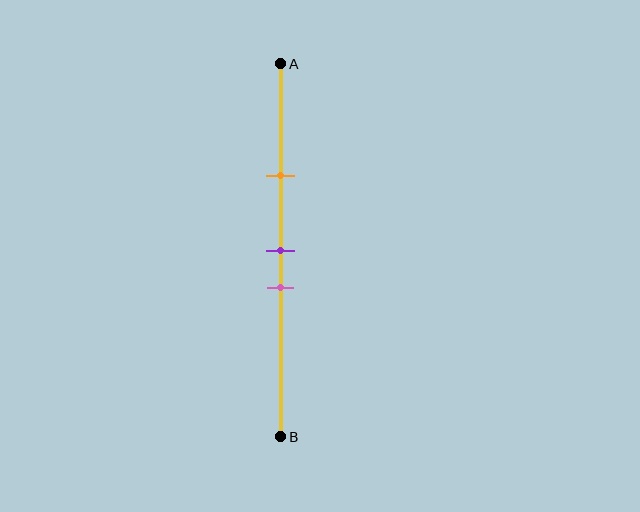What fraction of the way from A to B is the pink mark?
The pink mark is approximately 60% (0.6) of the way from A to B.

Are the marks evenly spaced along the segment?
No, the marks are not evenly spaced.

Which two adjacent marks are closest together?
The purple and pink marks are the closest adjacent pair.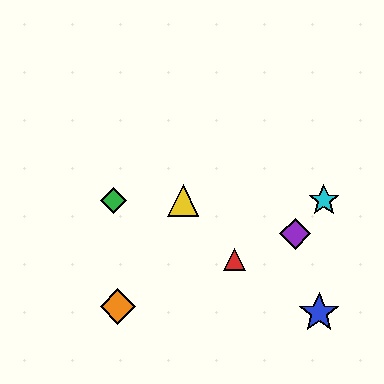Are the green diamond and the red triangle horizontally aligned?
No, the green diamond is at y≈200 and the red triangle is at y≈259.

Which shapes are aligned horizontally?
The green diamond, the yellow triangle, the cyan star are aligned horizontally.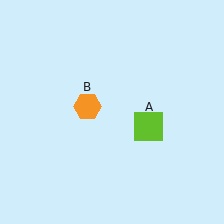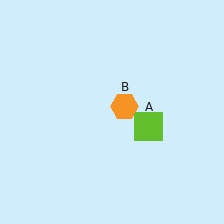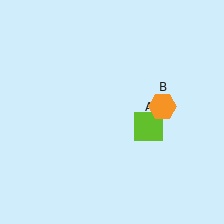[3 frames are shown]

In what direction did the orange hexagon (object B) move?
The orange hexagon (object B) moved right.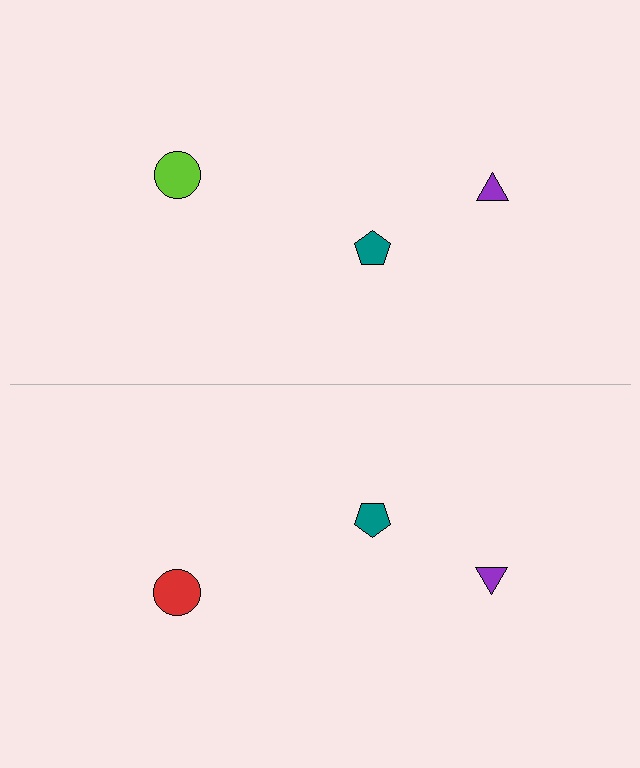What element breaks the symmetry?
The red circle on the bottom side breaks the symmetry — its mirror counterpart is lime.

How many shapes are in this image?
There are 6 shapes in this image.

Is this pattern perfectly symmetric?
No, the pattern is not perfectly symmetric. The red circle on the bottom side breaks the symmetry — its mirror counterpart is lime.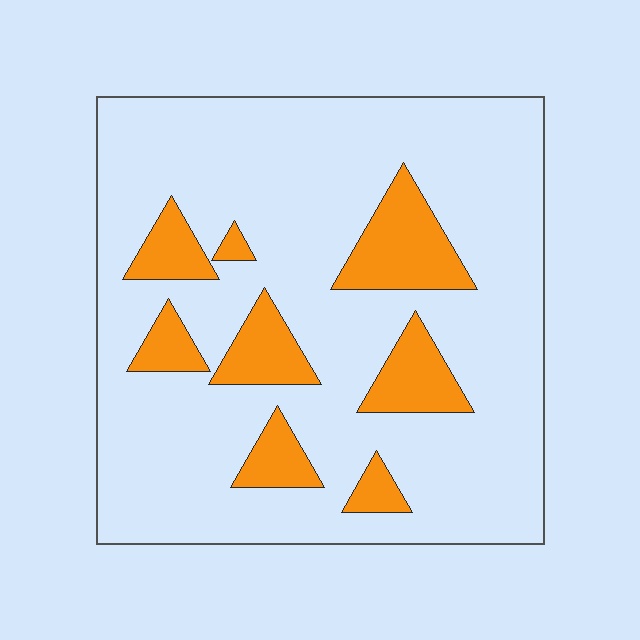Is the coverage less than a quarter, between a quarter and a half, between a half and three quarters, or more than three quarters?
Less than a quarter.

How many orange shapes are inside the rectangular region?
8.